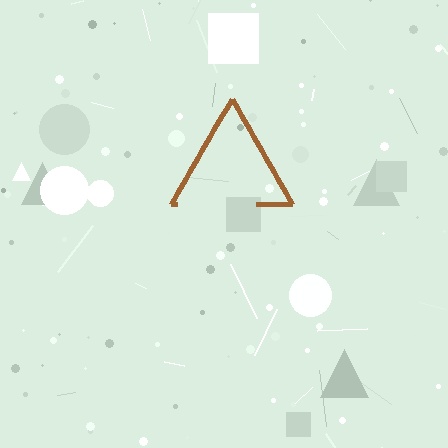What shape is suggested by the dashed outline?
The dashed outline suggests a triangle.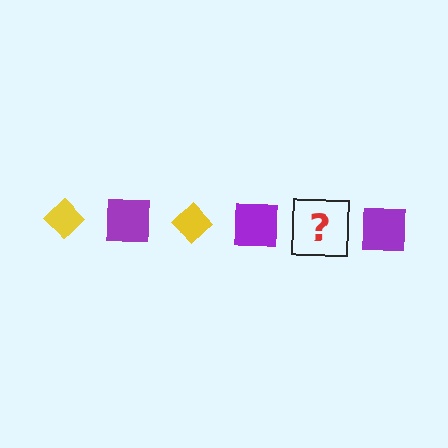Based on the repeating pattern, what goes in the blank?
The blank should be a yellow diamond.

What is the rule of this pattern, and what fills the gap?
The rule is that the pattern alternates between yellow diamond and purple square. The gap should be filled with a yellow diamond.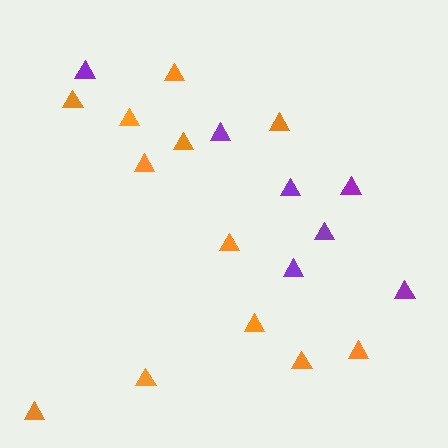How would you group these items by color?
There are 2 groups: one group of orange triangles (12) and one group of purple triangles (7).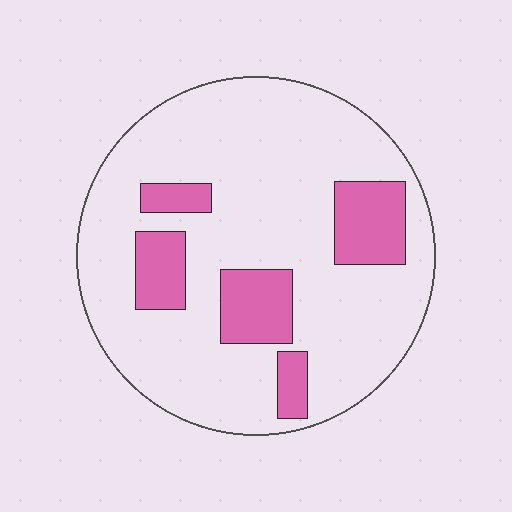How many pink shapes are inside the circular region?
5.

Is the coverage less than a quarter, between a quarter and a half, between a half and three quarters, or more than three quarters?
Less than a quarter.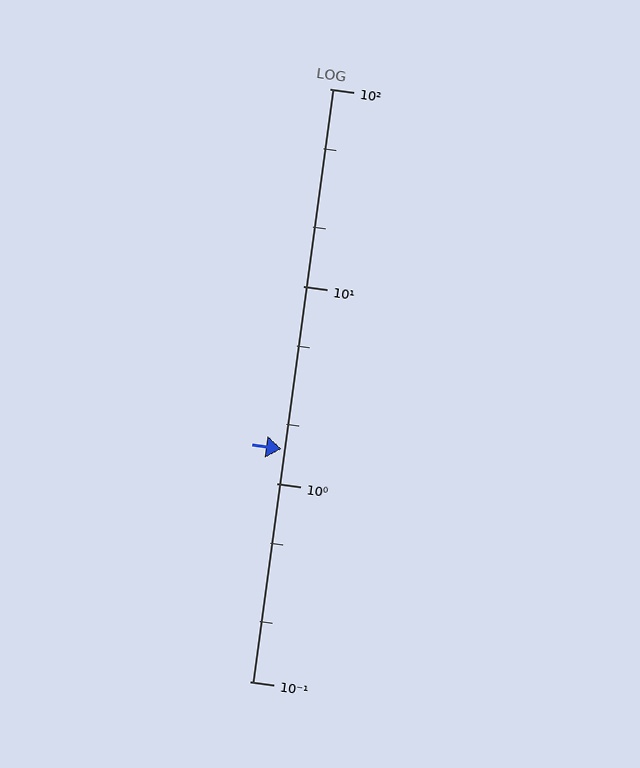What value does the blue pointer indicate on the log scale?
The pointer indicates approximately 1.5.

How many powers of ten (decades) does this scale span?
The scale spans 3 decades, from 0.1 to 100.